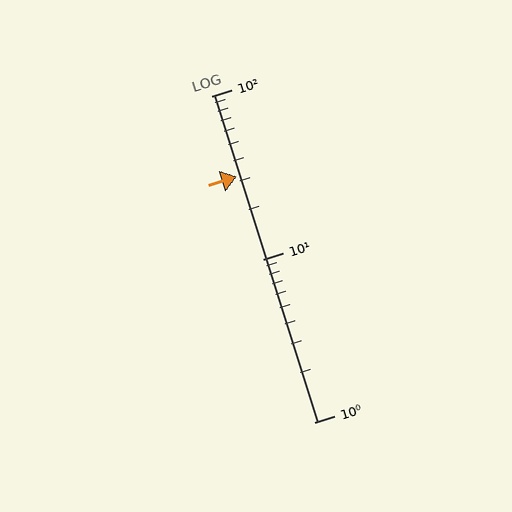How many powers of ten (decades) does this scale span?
The scale spans 2 decades, from 1 to 100.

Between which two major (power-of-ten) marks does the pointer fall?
The pointer is between 10 and 100.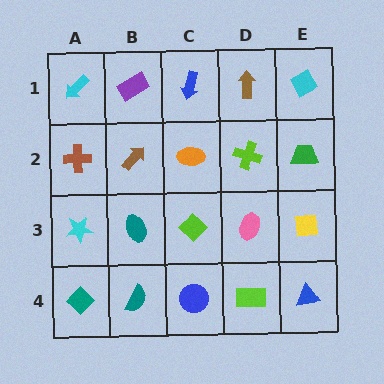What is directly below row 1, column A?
A brown cross.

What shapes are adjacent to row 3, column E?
A green trapezoid (row 2, column E), a blue triangle (row 4, column E), a pink ellipse (row 3, column D).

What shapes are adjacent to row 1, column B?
A brown arrow (row 2, column B), a cyan arrow (row 1, column A), a blue arrow (row 1, column C).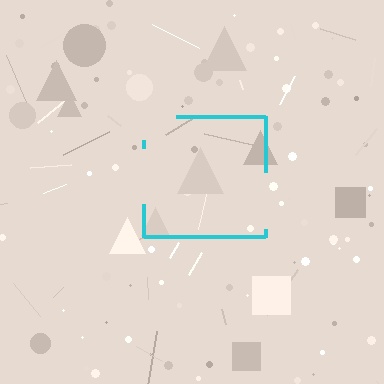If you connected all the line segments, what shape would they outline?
They would outline a square.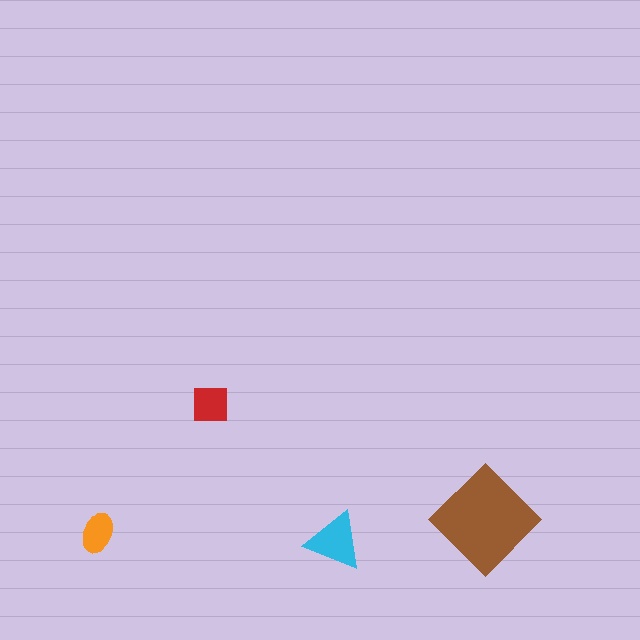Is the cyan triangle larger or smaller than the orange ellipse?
Larger.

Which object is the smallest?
The orange ellipse.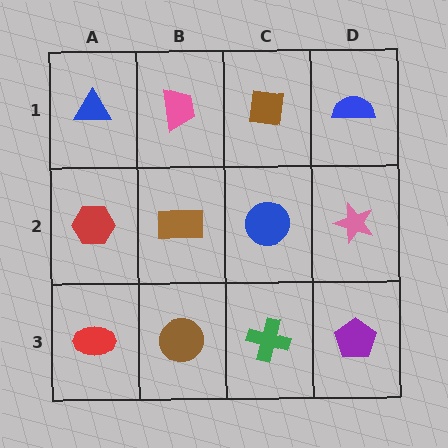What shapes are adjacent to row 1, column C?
A blue circle (row 2, column C), a pink trapezoid (row 1, column B), a blue semicircle (row 1, column D).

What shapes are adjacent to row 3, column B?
A brown rectangle (row 2, column B), a red ellipse (row 3, column A), a green cross (row 3, column C).